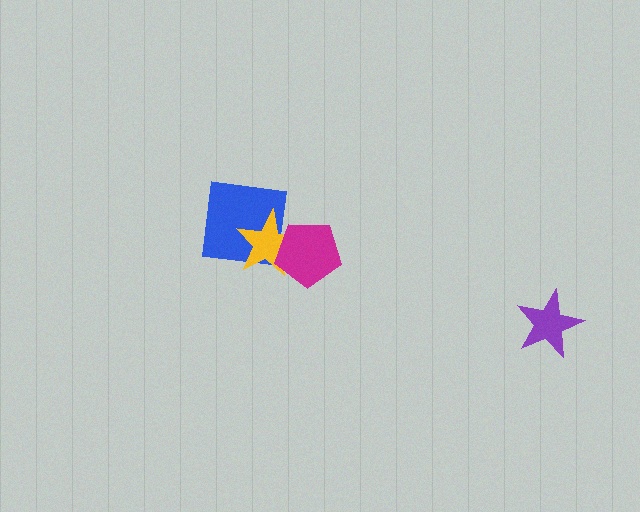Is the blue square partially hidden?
Yes, it is partially covered by another shape.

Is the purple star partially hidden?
No, no other shape covers it.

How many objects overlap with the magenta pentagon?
1 object overlaps with the magenta pentagon.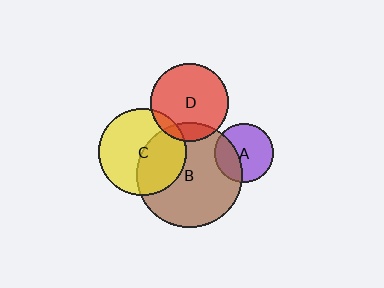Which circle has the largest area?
Circle B (brown).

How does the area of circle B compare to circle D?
Approximately 1.9 times.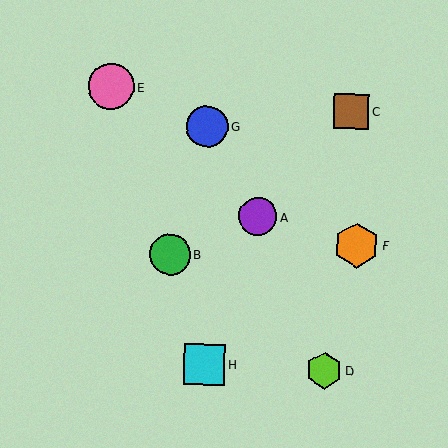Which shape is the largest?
The pink circle (labeled E) is the largest.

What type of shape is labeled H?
Shape H is a cyan square.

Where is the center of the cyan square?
The center of the cyan square is at (204, 365).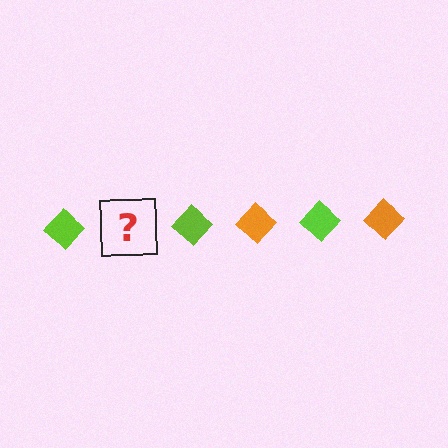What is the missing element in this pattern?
The missing element is an orange diamond.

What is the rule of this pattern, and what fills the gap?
The rule is that the pattern cycles through lime, orange diamonds. The gap should be filled with an orange diamond.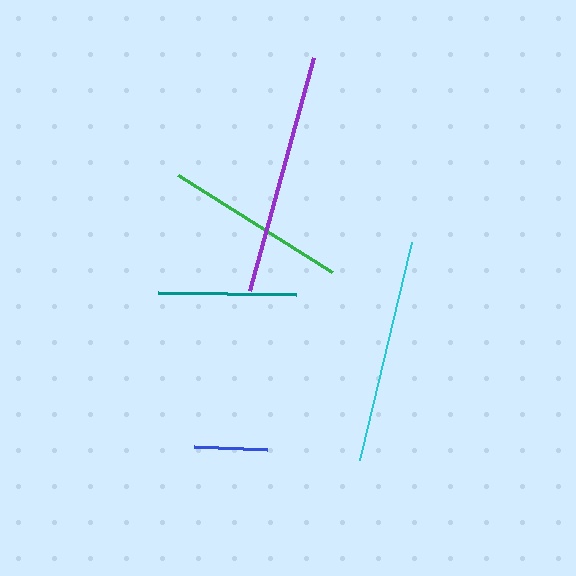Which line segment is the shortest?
The blue line is the shortest at approximately 72 pixels.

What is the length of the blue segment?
The blue segment is approximately 72 pixels long.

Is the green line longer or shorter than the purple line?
The purple line is longer than the green line.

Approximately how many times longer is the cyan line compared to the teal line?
The cyan line is approximately 1.6 times the length of the teal line.